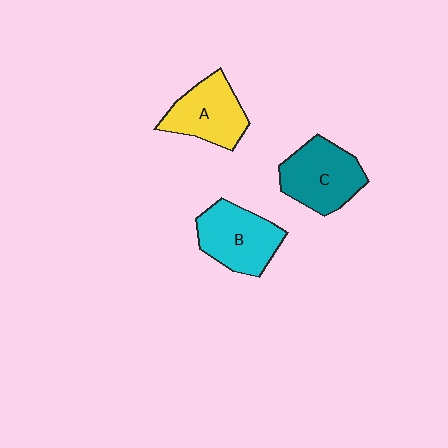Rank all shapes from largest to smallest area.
From largest to smallest: C (teal), B (cyan), A (yellow).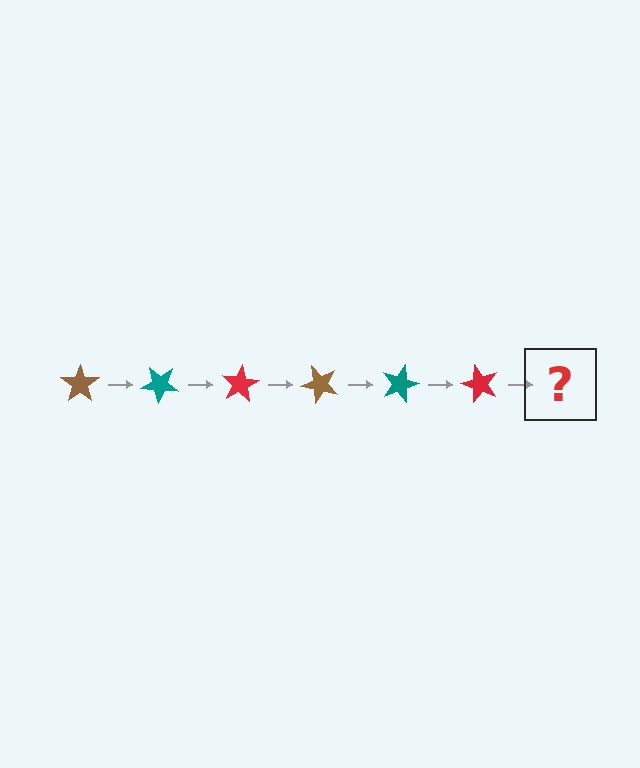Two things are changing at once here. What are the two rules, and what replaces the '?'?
The two rules are that it rotates 40 degrees each step and the color cycles through brown, teal, and red. The '?' should be a brown star, rotated 240 degrees from the start.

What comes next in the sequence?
The next element should be a brown star, rotated 240 degrees from the start.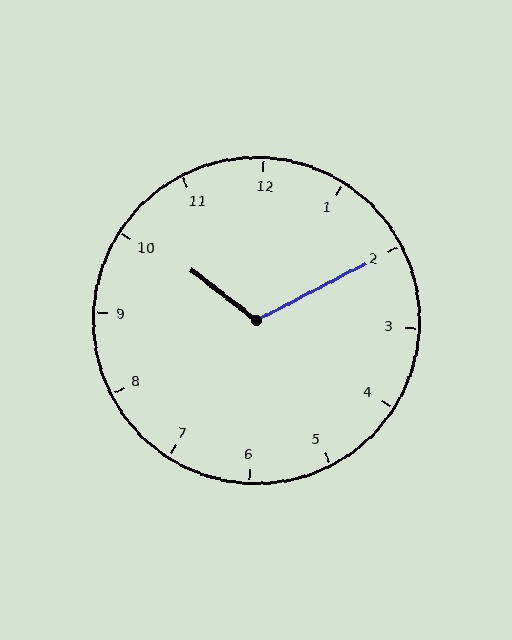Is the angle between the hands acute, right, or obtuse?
It is obtuse.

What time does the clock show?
10:10.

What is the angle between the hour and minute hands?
Approximately 115 degrees.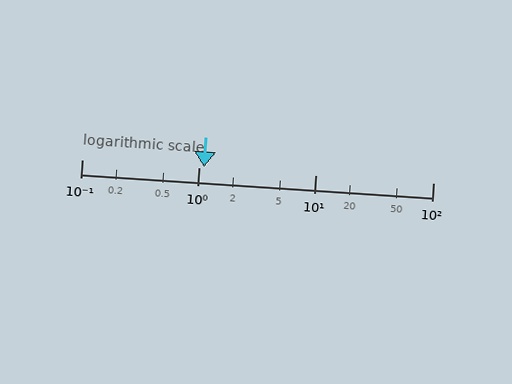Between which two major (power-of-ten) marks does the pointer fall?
The pointer is between 1 and 10.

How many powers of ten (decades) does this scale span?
The scale spans 3 decades, from 0.1 to 100.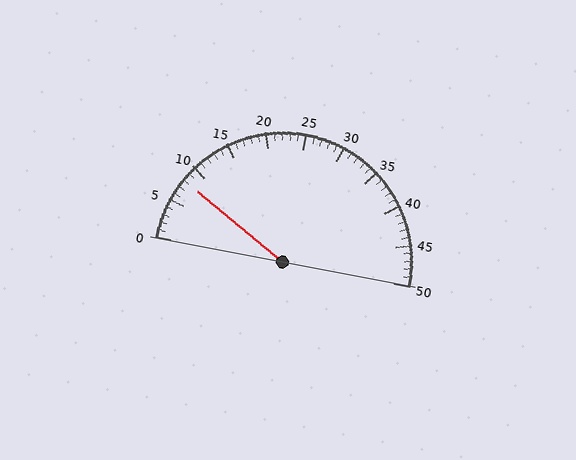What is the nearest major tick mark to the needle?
The nearest major tick mark is 10.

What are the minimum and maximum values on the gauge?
The gauge ranges from 0 to 50.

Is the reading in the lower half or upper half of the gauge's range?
The reading is in the lower half of the range (0 to 50).